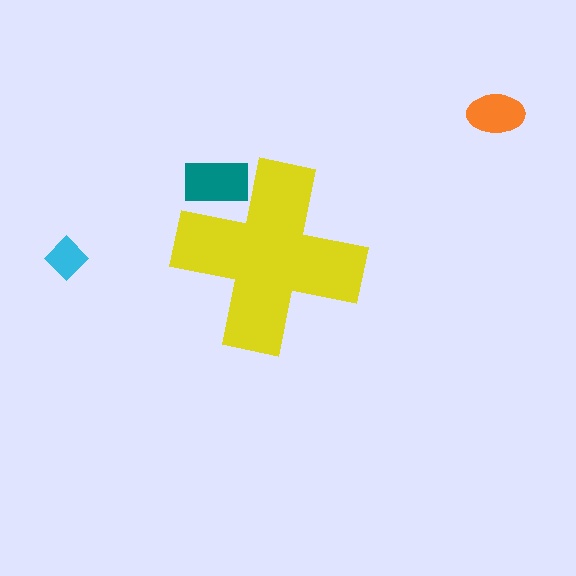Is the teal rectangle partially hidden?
Yes, the teal rectangle is partially hidden behind the yellow cross.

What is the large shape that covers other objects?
A yellow cross.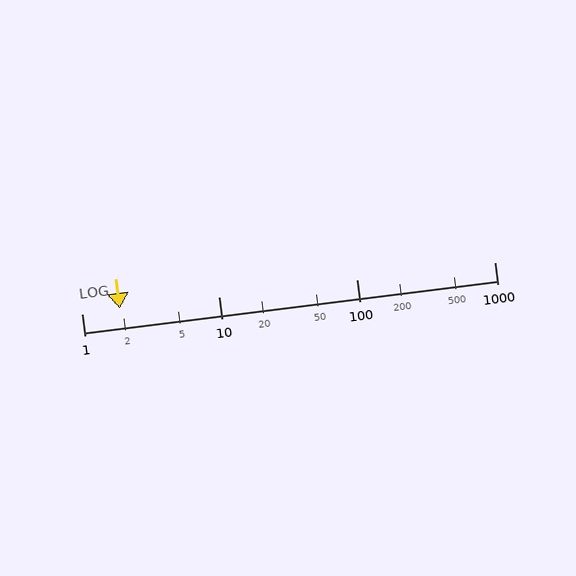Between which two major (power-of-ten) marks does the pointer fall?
The pointer is between 1 and 10.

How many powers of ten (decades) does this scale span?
The scale spans 3 decades, from 1 to 1000.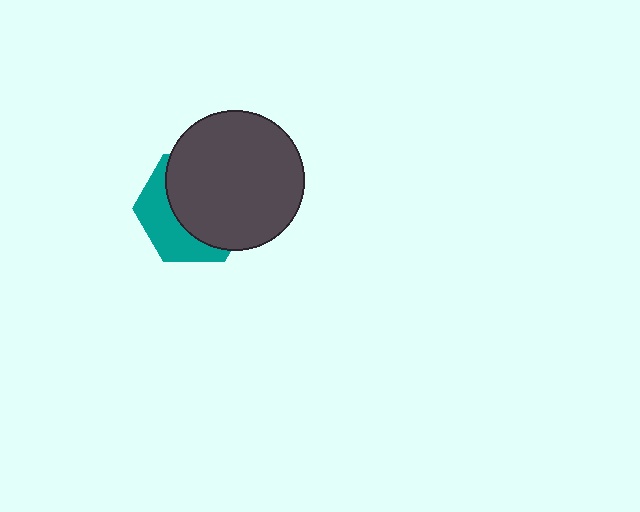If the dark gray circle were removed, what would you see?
You would see the complete teal hexagon.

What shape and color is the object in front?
The object in front is a dark gray circle.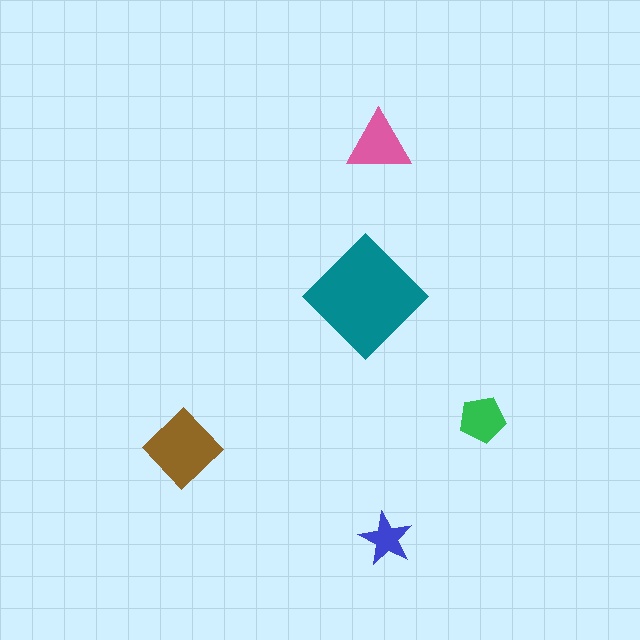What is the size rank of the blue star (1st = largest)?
5th.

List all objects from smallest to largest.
The blue star, the green pentagon, the pink triangle, the brown diamond, the teal diamond.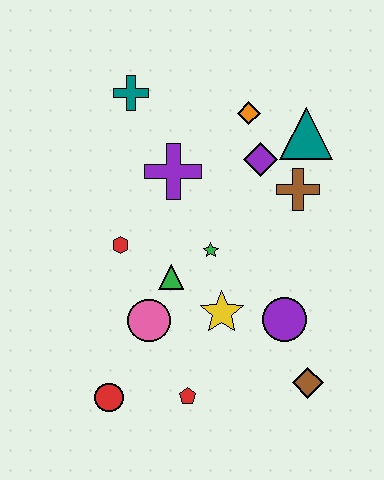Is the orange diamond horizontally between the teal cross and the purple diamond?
Yes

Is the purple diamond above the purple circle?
Yes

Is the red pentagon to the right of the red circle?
Yes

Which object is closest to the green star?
The green triangle is closest to the green star.